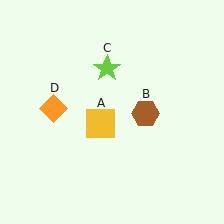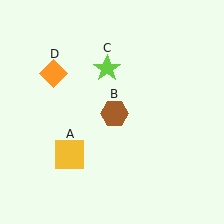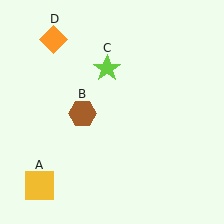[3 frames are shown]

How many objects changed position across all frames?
3 objects changed position: yellow square (object A), brown hexagon (object B), orange diamond (object D).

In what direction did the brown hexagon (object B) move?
The brown hexagon (object B) moved left.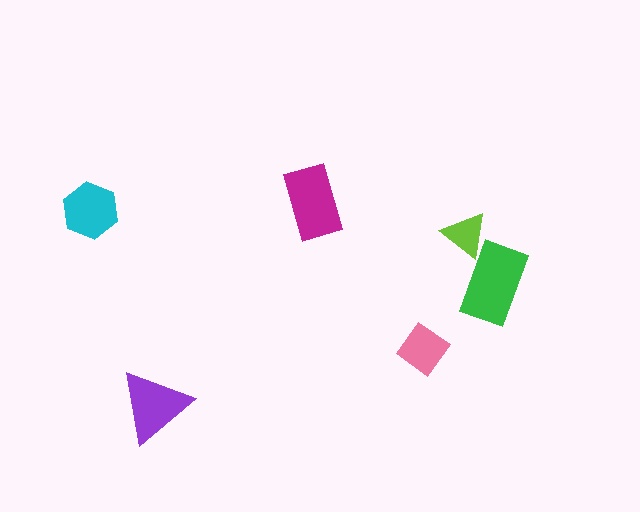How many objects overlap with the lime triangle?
1 object overlaps with the lime triangle.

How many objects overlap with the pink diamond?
0 objects overlap with the pink diamond.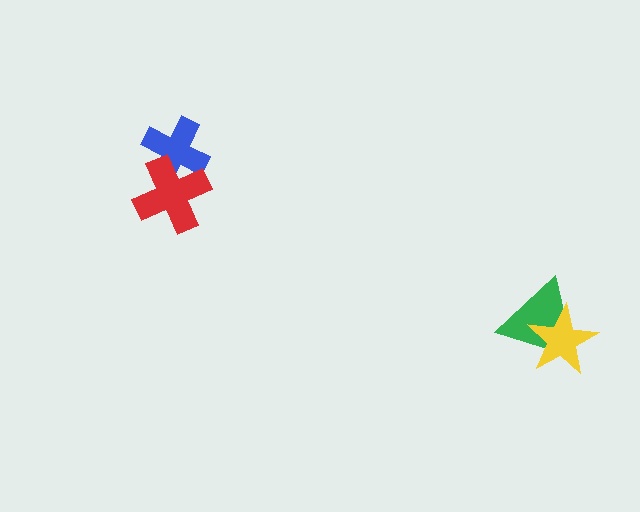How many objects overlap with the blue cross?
1 object overlaps with the blue cross.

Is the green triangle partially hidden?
Yes, it is partially covered by another shape.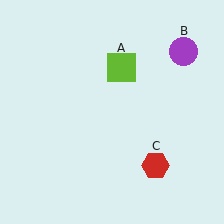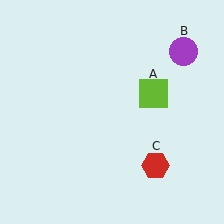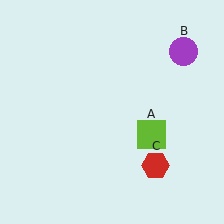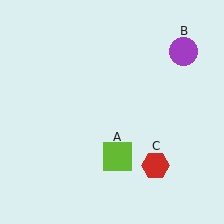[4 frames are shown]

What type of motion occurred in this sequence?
The lime square (object A) rotated clockwise around the center of the scene.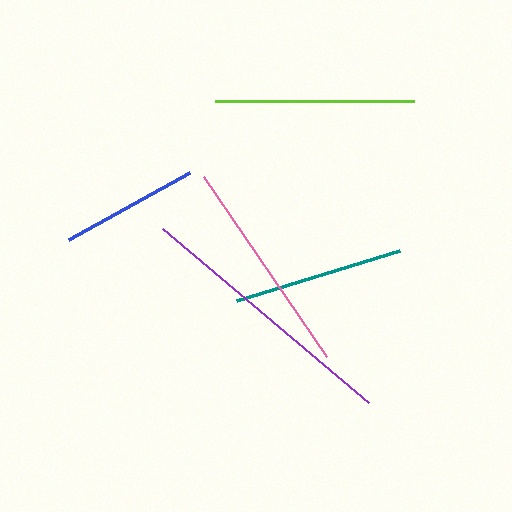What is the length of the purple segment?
The purple segment is approximately 270 pixels long.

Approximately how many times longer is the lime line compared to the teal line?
The lime line is approximately 1.2 times the length of the teal line.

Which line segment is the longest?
The purple line is the longest at approximately 270 pixels.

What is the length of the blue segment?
The blue segment is approximately 138 pixels long.